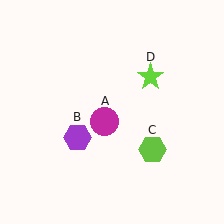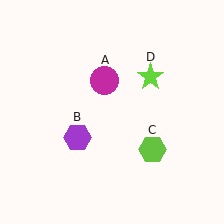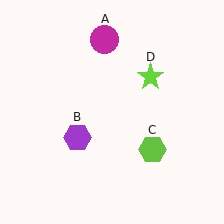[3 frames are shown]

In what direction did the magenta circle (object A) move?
The magenta circle (object A) moved up.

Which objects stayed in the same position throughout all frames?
Purple hexagon (object B) and lime hexagon (object C) and lime star (object D) remained stationary.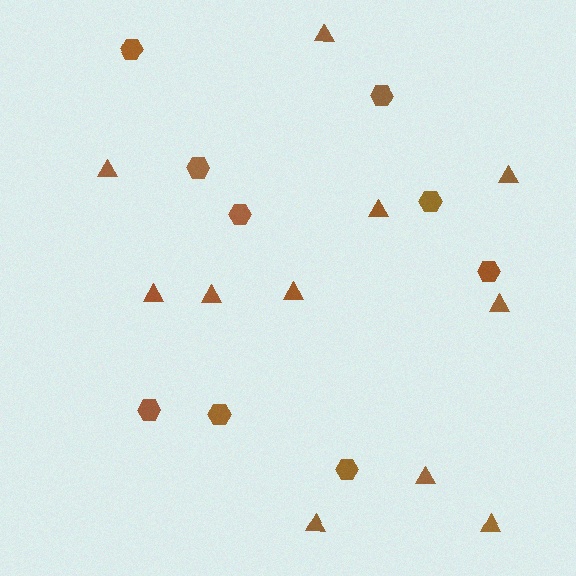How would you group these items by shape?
There are 2 groups: one group of triangles (11) and one group of hexagons (9).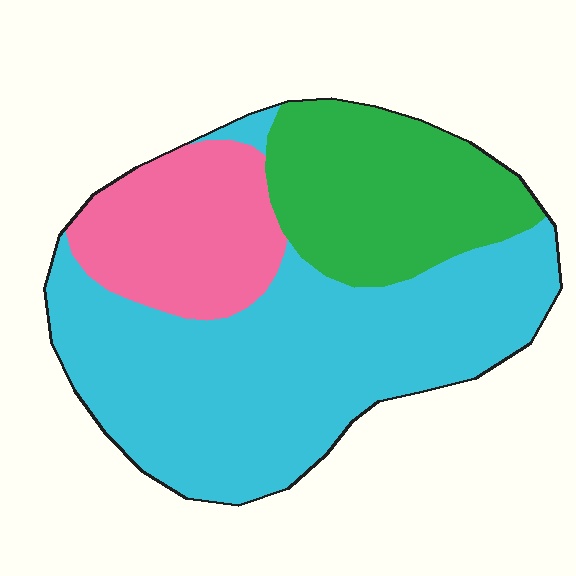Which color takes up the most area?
Cyan, at roughly 55%.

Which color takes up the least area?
Pink, at roughly 20%.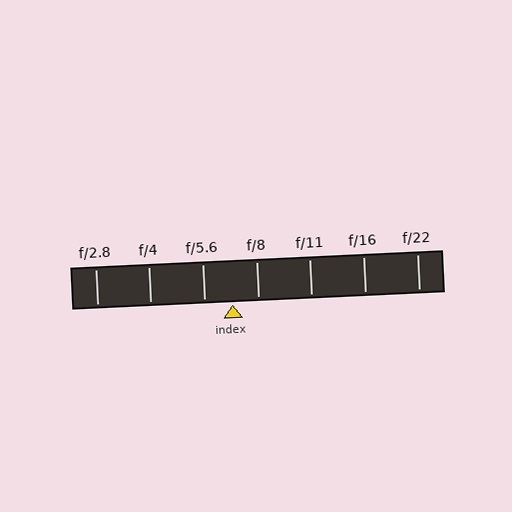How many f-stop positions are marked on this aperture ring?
There are 7 f-stop positions marked.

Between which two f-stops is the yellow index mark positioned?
The index mark is between f/5.6 and f/8.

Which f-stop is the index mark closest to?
The index mark is closest to f/8.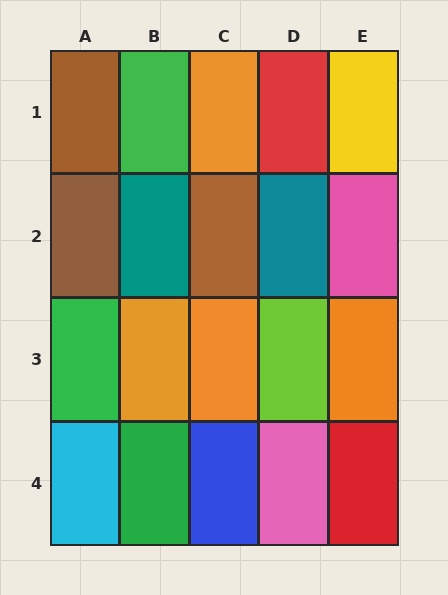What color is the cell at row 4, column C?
Blue.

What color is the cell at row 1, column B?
Green.